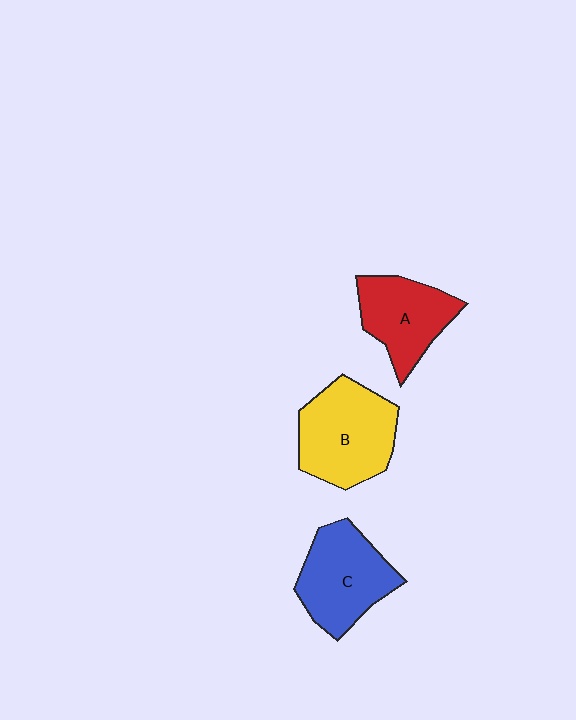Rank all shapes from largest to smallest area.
From largest to smallest: B (yellow), C (blue), A (red).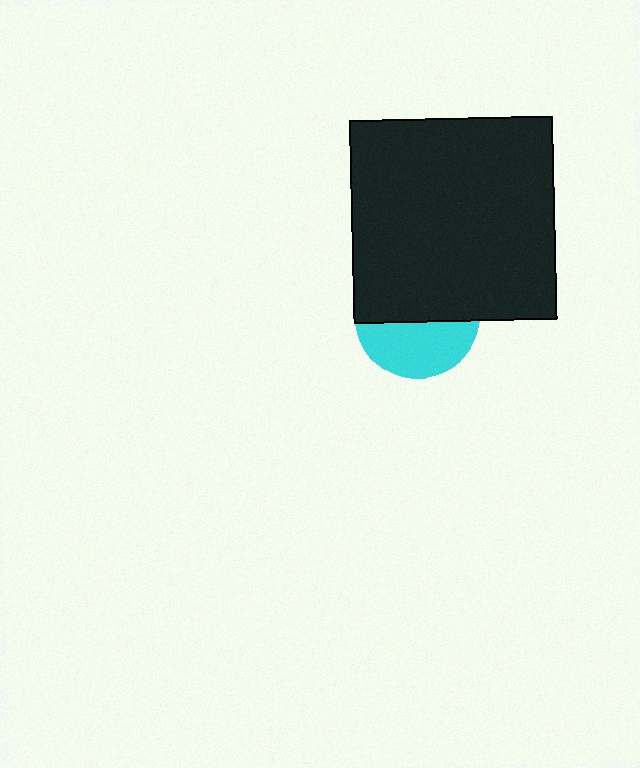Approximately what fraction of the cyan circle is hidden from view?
Roughly 57% of the cyan circle is hidden behind the black square.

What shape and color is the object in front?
The object in front is a black square.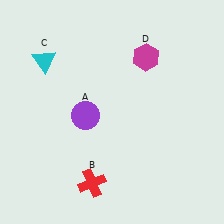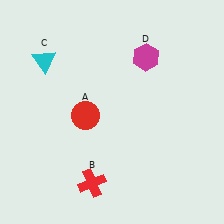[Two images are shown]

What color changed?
The circle (A) changed from purple in Image 1 to red in Image 2.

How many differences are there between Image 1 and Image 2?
There is 1 difference between the two images.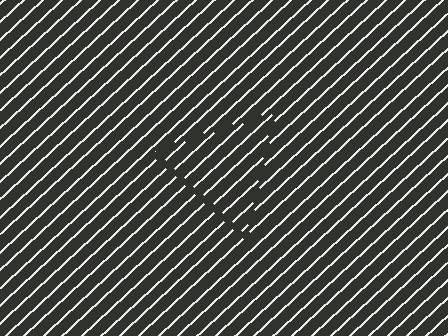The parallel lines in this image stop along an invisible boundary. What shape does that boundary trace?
An illusory triangle. The interior of the shape contains the same grating, shifted by half a period — the contour is defined by the phase discontinuity where line-ends from the inner and outer gratings abut.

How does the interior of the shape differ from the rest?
The interior of the shape contains the same grating, shifted by half a period — the contour is defined by the phase discontinuity where line-ends from the inner and outer gratings abut.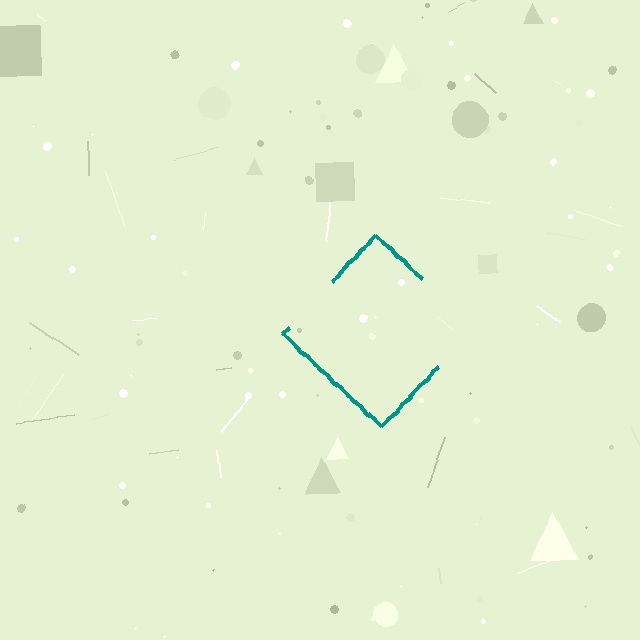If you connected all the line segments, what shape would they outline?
They would outline a diamond.